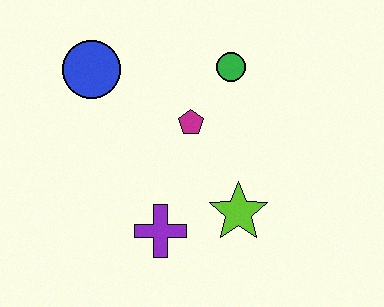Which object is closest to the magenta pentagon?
The green circle is closest to the magenta pentagon.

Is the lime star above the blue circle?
No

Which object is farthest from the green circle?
The purple cross is farthest from the green circle.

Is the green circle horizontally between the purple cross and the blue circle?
No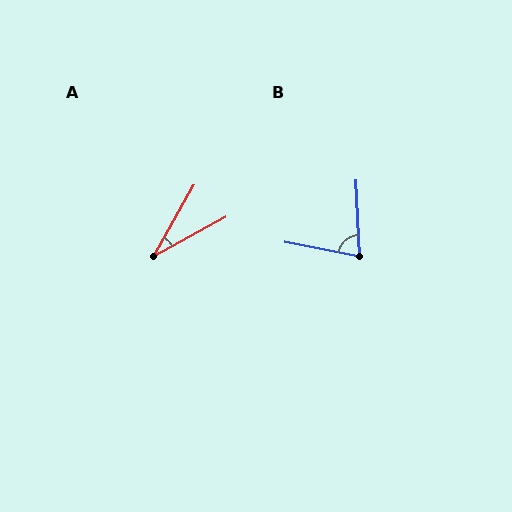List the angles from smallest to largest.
A (32°), B (77°).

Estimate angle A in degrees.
Approximately 32 degrees.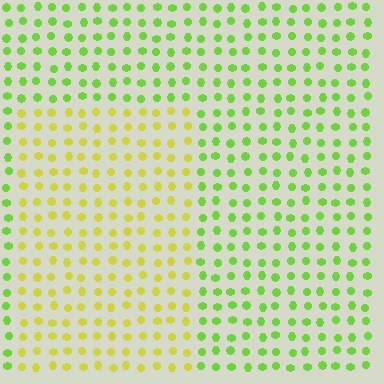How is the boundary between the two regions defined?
The boundary is defined purely by a slight shift in hue (about 40 degrees). Spacing, size, and orientation are identical on both sides.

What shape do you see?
I see a rectangle.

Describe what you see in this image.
The image is filled with small lime elements in a uniform arrangement. A rectangle-shaped region is visible where the elements are tinted to a slightly different hue, forming a subtle color boundary.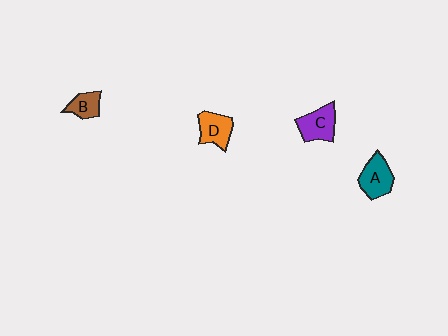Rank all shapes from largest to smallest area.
From largest to smallest: A (teal), C (purple), D (orange), B (brown).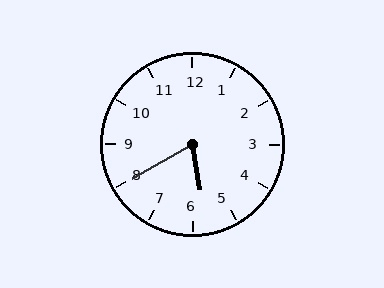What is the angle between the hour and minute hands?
Approximately 70 degrees.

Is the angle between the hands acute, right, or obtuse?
It is acute.